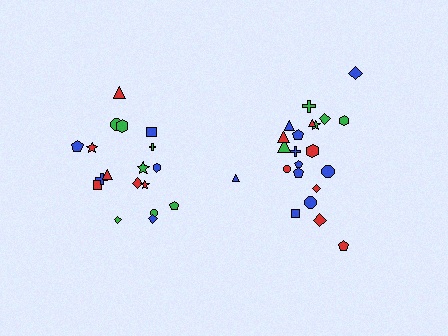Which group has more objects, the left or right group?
The right group.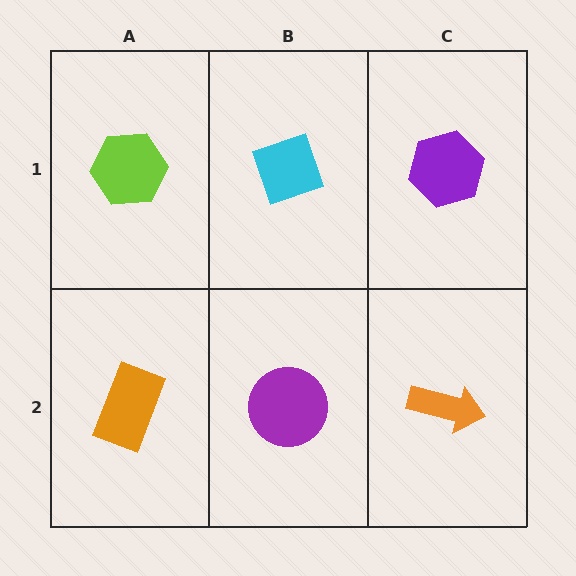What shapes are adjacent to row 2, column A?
A lime hexagon (row 1, column A), a purple circle (row 2, column B).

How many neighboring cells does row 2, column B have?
3.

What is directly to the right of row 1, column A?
A cyan diamond.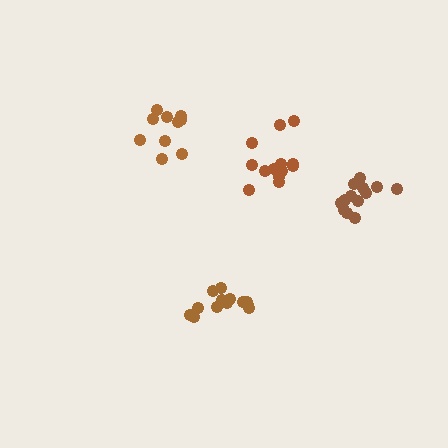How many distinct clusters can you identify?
There are 4 distinct clusters.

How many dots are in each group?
Group 1: 13 dots, Group 2: 14 dots, Group 3: 10 dots, Group 4: 13 dots (50 total).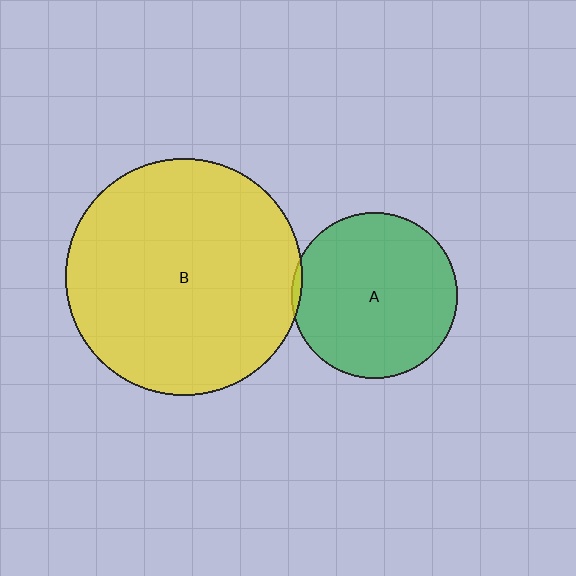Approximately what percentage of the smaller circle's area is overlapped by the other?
Approximately 5%.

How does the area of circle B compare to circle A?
Approximately 2.0 times.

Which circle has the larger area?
Circle B (yellow).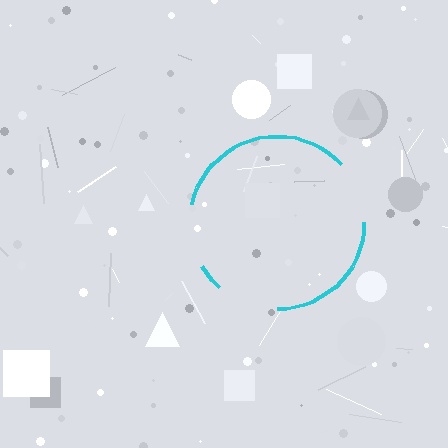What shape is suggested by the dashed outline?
The dashed outline suggests a circle.